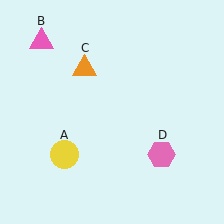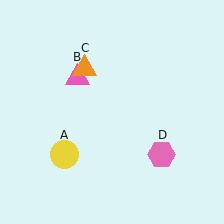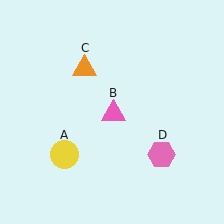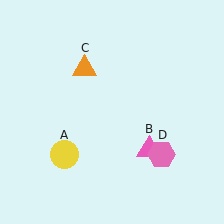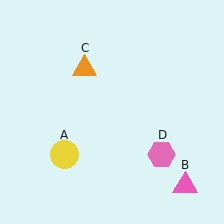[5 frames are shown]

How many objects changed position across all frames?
1 object changed position: pink triangle (object B).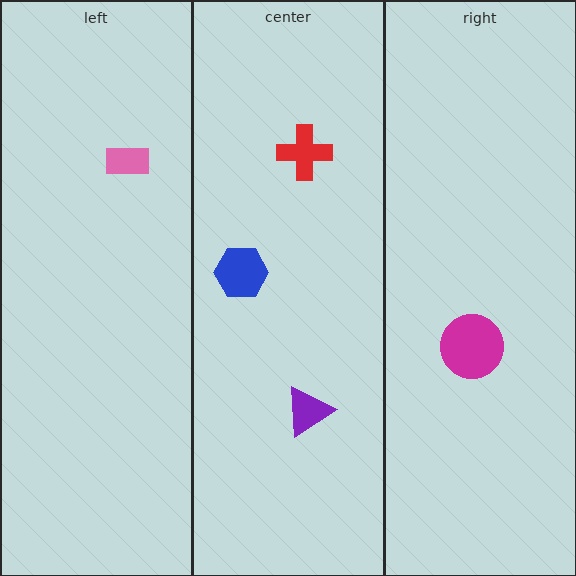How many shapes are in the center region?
3.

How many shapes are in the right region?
1.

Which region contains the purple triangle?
The center region.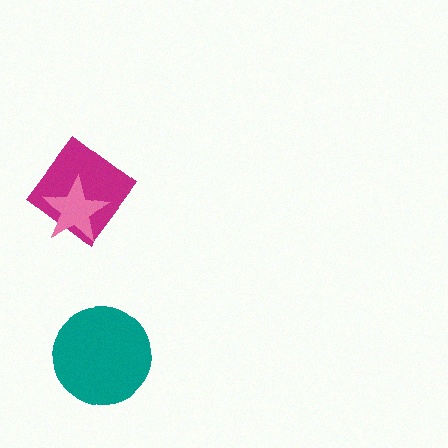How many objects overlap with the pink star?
1 object overlaps with the pink star.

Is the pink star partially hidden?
No, no other shape covers it.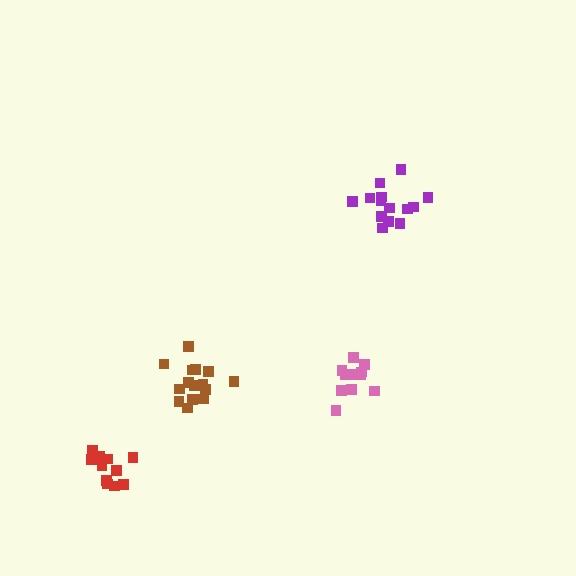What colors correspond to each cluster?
The clusters are colored: pink, red, brown, purple.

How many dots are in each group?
Group 1: 11 dots, Group 2: 11 dots, Group 3: 15 dots, Group 4: 14 dots (51 total).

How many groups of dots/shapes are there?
There are 4 groups.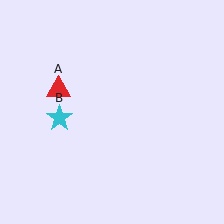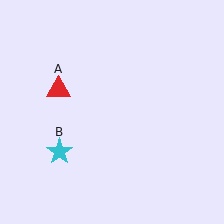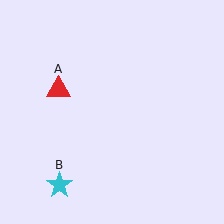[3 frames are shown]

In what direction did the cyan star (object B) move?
The cyan star (object B) moved down.